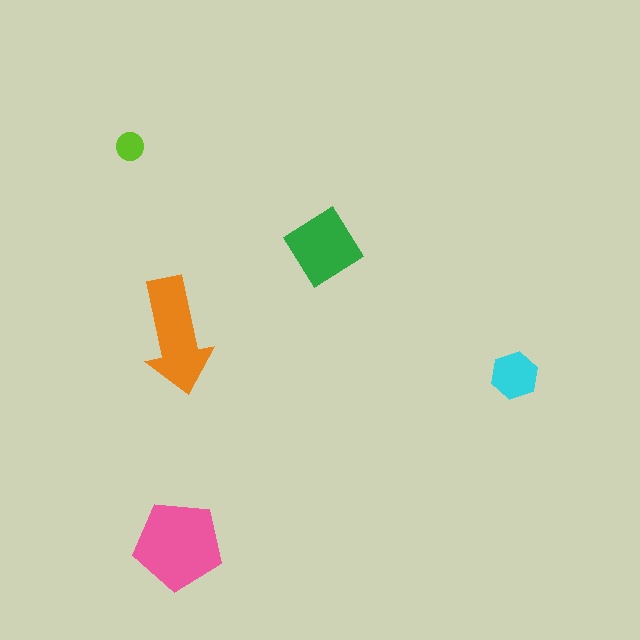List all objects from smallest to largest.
The lime circle, the cyan hexagon, the green diamond, the orange arrow, the pink pentagon.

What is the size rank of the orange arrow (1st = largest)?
2nd.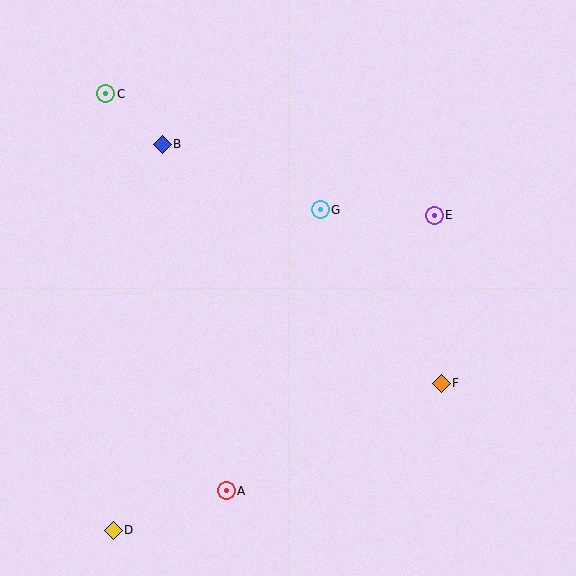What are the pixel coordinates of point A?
Point A is at (226, 491).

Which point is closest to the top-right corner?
Point E is closest to the top-right corner.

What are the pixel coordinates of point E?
Point E is at (434, 215).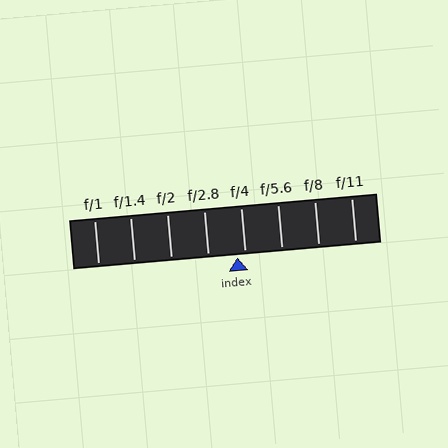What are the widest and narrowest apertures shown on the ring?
The widest aperture shown is f/1 and the narrowest is f/11.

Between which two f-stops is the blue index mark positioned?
The index mark is between f/2.8 and f/4.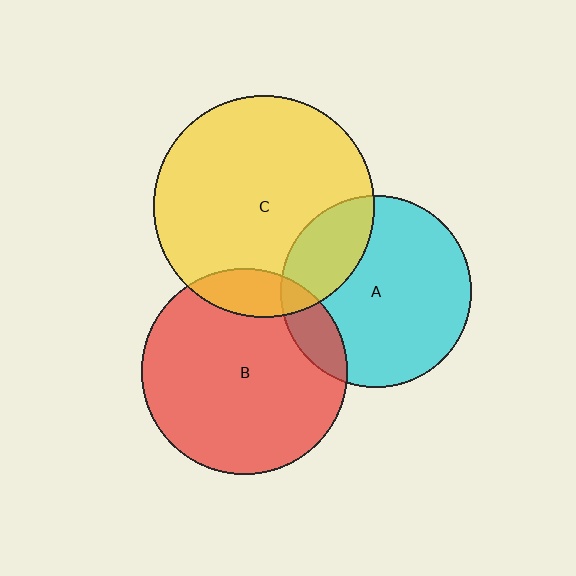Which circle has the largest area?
Circle C (yellow).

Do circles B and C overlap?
Yes.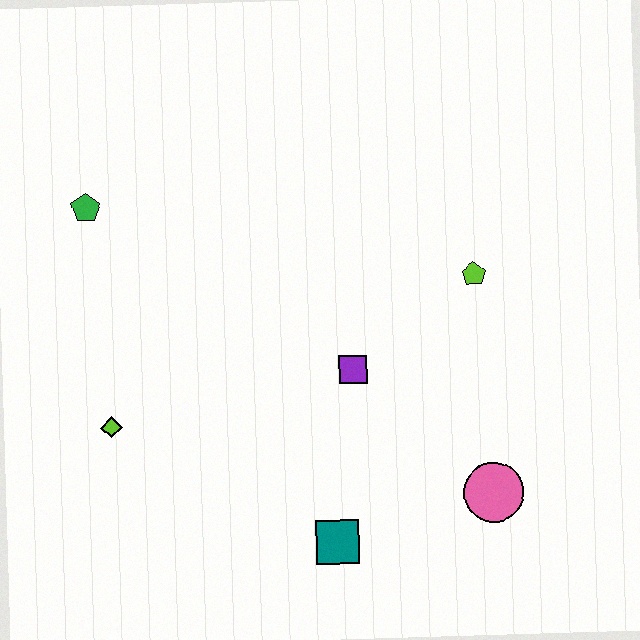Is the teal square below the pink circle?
Yes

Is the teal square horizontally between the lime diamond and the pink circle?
Yes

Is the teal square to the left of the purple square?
Yes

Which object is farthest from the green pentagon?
The pink circle is farthest from the green pentagon.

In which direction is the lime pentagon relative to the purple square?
The lime pentagon is to the right of the purple square.